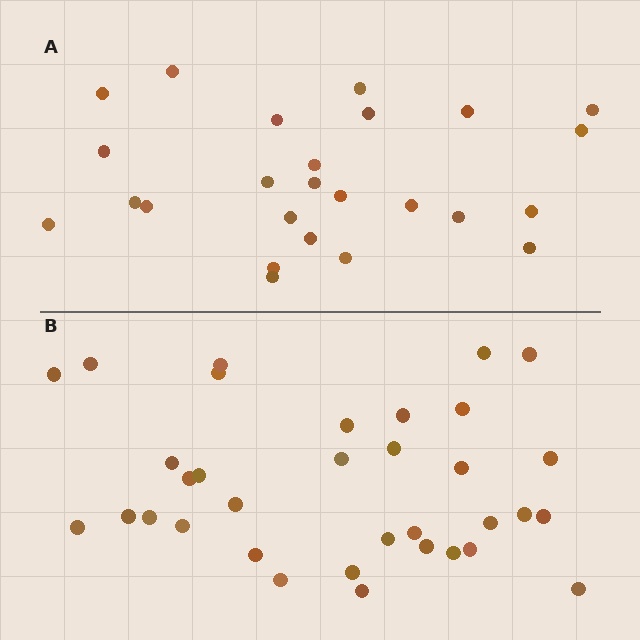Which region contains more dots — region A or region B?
Region B (the bottom region) has more dots.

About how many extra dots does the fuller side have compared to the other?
Region B has roughly 8 or so more dots than region A.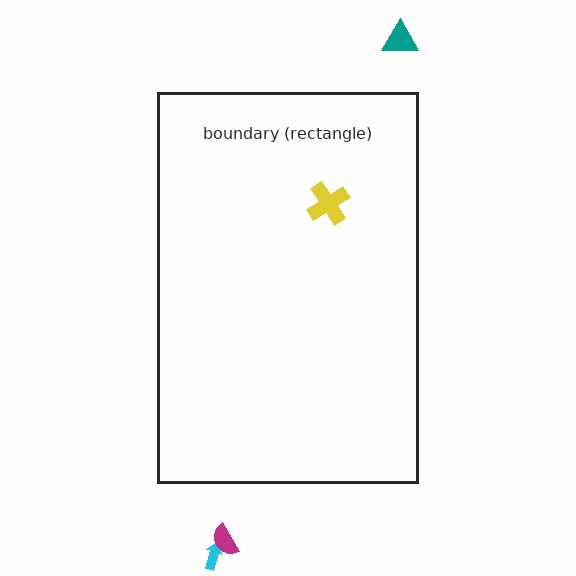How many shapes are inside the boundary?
1 inside, 3 outside.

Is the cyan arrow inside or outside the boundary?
Outside.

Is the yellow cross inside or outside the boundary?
Inside.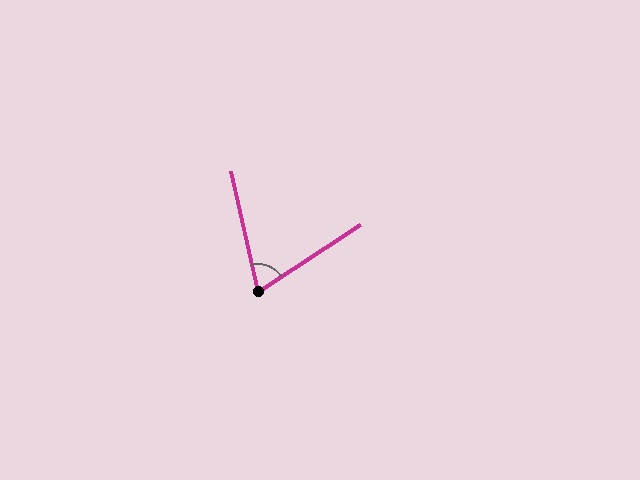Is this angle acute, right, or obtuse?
It is acute.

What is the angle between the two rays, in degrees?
Approximately 69 degrees.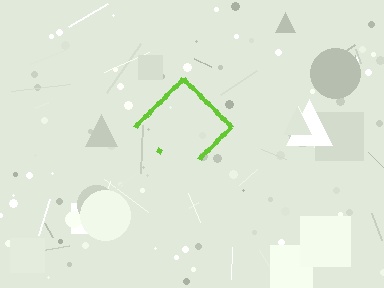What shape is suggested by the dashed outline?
The dashed outline suggests a diamond.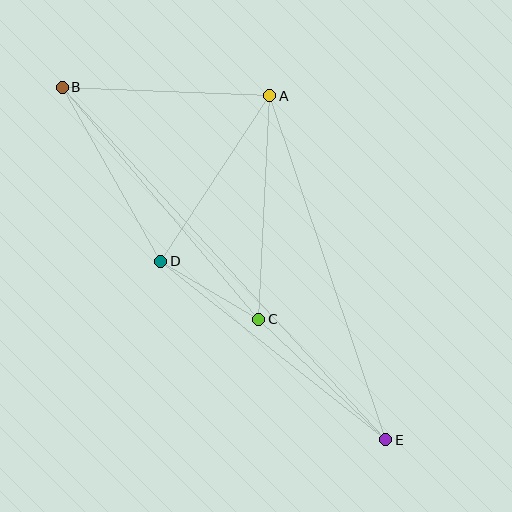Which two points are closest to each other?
Points C and D are closest to each other.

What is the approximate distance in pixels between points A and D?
The distance between A and D is approximately 198 pixels.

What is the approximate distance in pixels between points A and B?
The distance between A and B is approximately 208 pixels.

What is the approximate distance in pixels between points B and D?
The distance between B and D is approximately 200 pixels.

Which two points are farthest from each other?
Points B and E are farthest from each other.